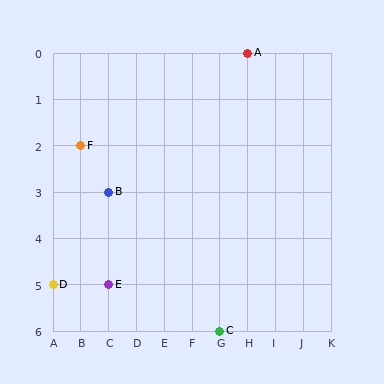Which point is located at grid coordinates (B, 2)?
Point F is at (B, 2).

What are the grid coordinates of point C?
Point C is at grid coordinates (G, 6).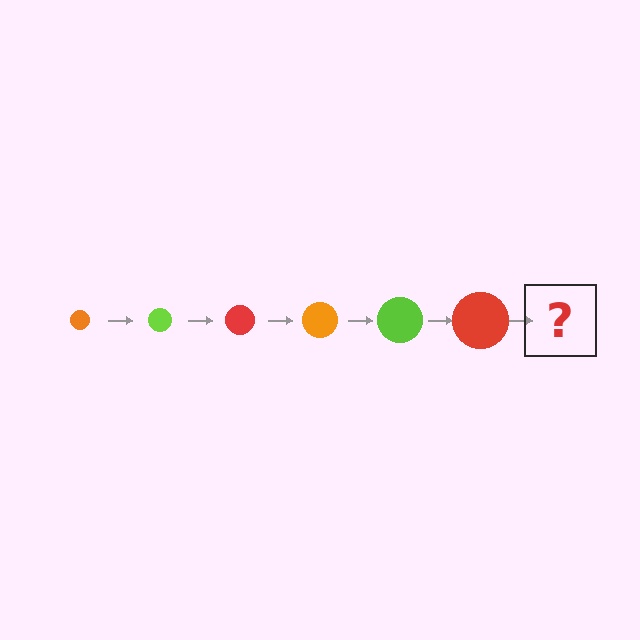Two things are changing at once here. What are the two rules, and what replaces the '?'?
The two rules are that the circle grows larger each step and the color cycles through orange, lime, and red. The '?' should be an orange circle, larger than the previous one.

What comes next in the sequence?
The next element should be an orange circle, larger than the previous one.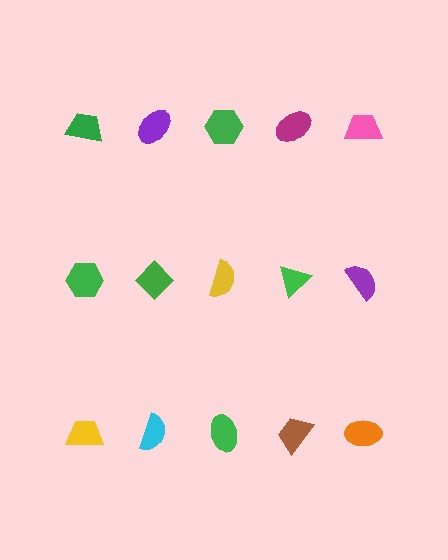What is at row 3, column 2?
A cyan semicircle.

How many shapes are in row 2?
5 shapes.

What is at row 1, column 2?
A purple ellipse.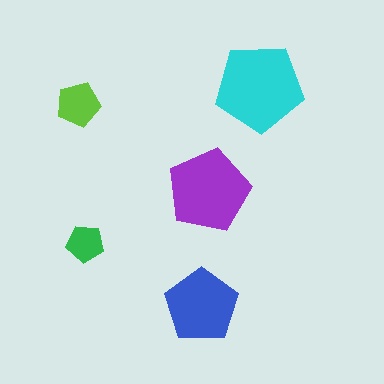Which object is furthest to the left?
The lime pentagon is leftmost.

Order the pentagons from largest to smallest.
the cyan one, the purple one, the blue one, the lime one, the green one.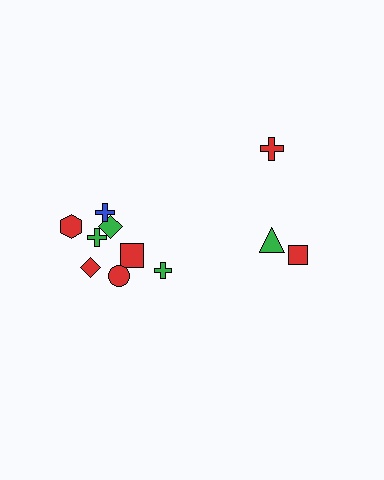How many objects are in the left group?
There are 7 objects.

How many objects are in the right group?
There are 4 objects.